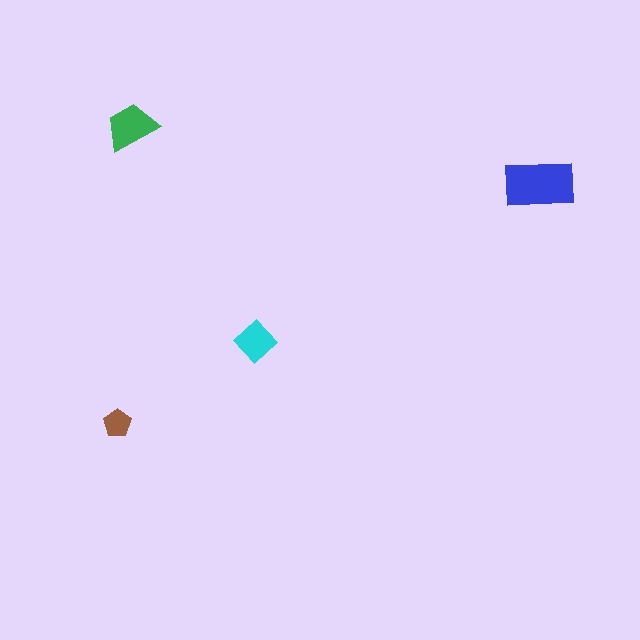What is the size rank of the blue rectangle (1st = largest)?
1st.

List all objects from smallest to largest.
The brown pentagon, the cyan diamond, the green trapezoid, the blue rectangle.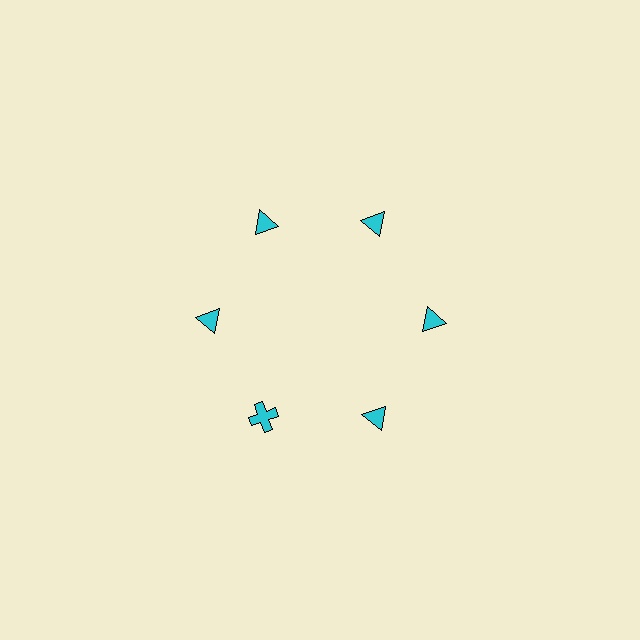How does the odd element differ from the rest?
It has a different shape: cross instead of triangle.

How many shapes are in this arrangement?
There are 6 shapes arranged in a ring pattern.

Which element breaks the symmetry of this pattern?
The cyan cross at roughly the 7 o'clock position breaks the symmetry. All other shapes are cyan triangles.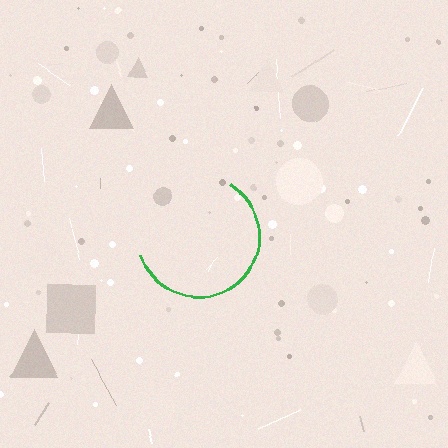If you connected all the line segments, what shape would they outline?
They would outline a circle.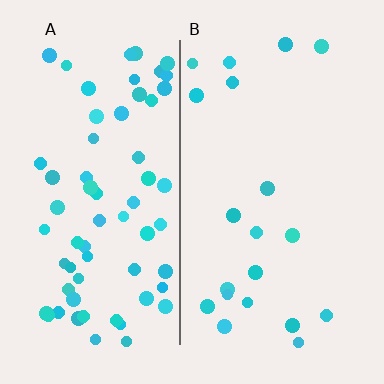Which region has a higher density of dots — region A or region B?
A (the left).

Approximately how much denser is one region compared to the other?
Approximately 3.3× — region A over region B.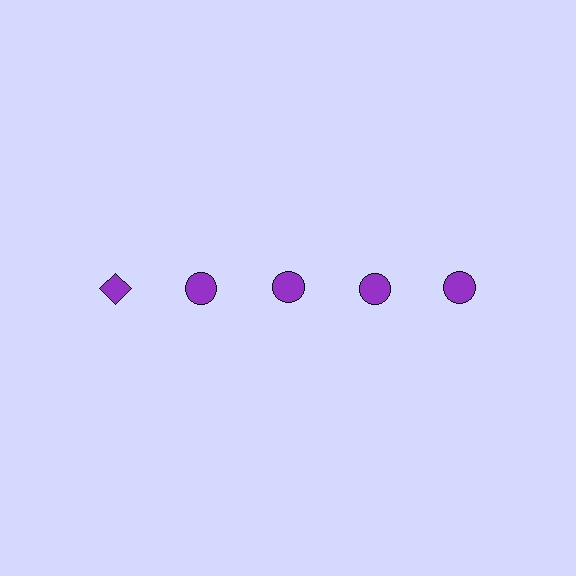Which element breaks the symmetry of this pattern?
The purple diamond in the top row, leftmost column breaks the symmetry. All other shapes are purple circles.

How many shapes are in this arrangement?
There are 5 shapes arranged in a grid pattern.